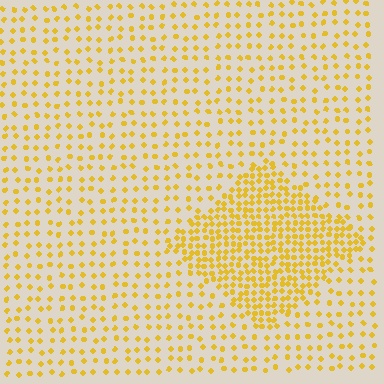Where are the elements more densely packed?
The elements are more densely packed inside the diamond boundary.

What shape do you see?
I see a diamond.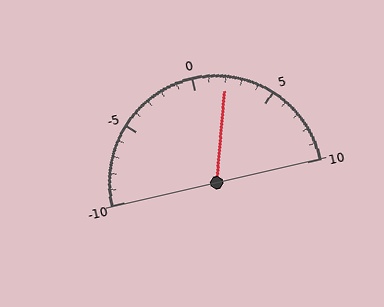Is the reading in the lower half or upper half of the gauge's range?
The reading is in the upper half of the range (-10 to 10).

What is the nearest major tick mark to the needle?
The nearest major tick mark is 0.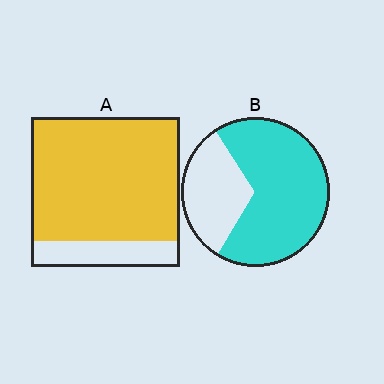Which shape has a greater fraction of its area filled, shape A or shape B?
Shape A.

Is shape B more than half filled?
Yes.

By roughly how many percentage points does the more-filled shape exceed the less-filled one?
By roughly 15 percentage points (A over B).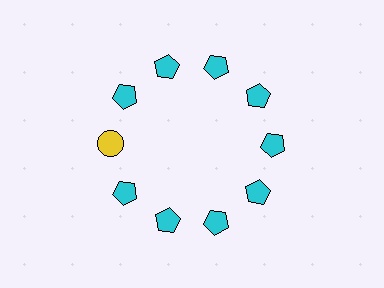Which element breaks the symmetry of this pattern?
The yellow circle at roughly the 9 o'clock position breaks the symmetry. All other shapes are cyan pentagons.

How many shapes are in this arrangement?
There are 10 shapes arranged in a ring pattern.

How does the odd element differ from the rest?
It differs in both color (yellow instead of cyan) and shape (circle instead of pentagon).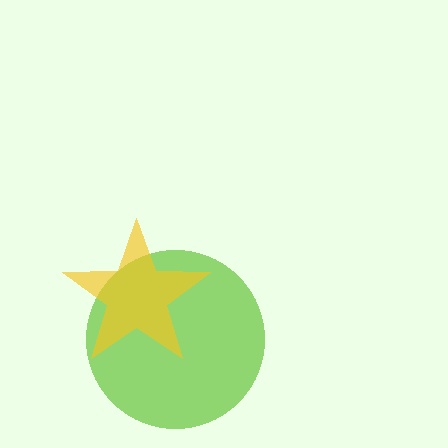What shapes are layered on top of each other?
The layered shapes are: a lime circle, a yellow star.